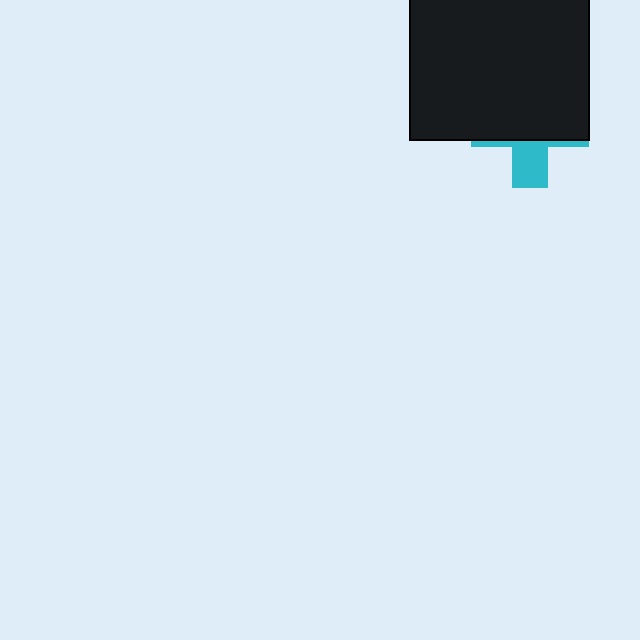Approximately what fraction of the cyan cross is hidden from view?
Roughly 70% of the cyan cross is hidden behind the black rectangle.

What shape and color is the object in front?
The object in front is a black rectangle.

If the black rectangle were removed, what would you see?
You would see the complete cyan cross.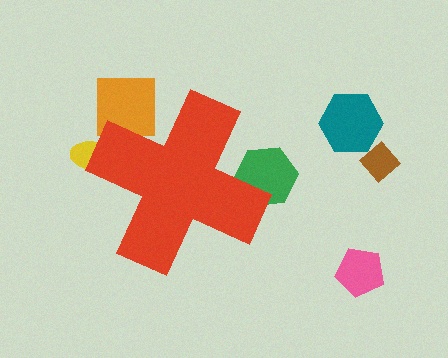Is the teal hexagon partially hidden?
No, the teal hexagon is fully visible.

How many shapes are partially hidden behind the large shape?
3 shapes are partially hidden.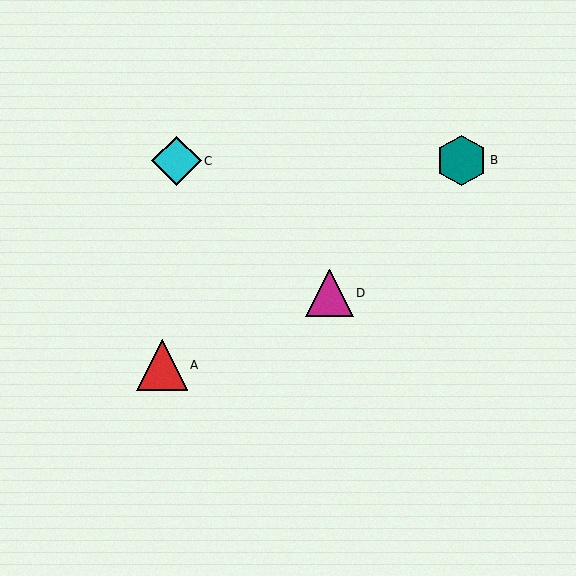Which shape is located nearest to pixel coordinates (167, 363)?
The red triangle (labeled A) at (162, 365) is nearest to that location.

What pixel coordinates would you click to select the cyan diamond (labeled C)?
Click at (177, 161) to select the cyan diamond C.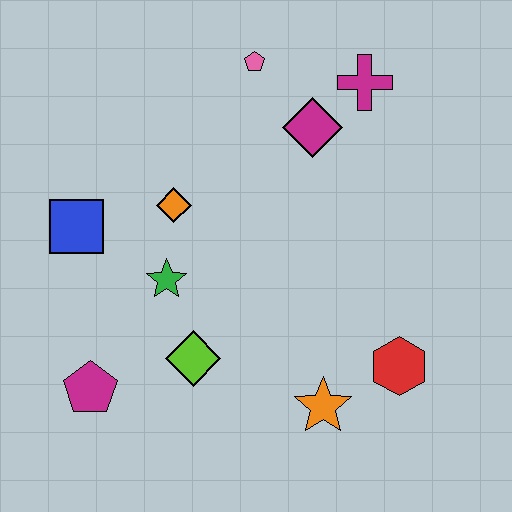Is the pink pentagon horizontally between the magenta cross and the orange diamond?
Yes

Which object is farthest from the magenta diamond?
The magenta pentagon is farthest from the magenta diamond.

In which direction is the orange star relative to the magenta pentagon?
The orange star is to the right of the magenta pentagon.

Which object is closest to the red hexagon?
The orange star is closest to the red hexagon.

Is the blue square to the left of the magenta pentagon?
Yes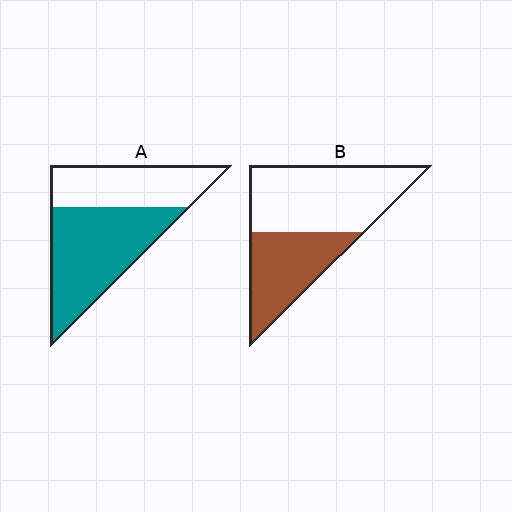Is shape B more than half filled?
No.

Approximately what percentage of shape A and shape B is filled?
A is approximately 60% and B is approximately 40%.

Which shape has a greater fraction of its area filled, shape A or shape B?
Shape A.